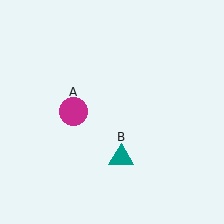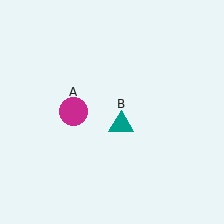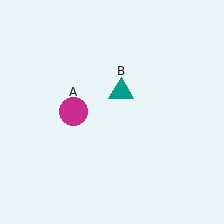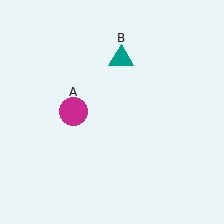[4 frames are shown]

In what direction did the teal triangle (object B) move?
The teal triangle (object B) moved up.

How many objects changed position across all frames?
1 object changed position: teal triangle (object B).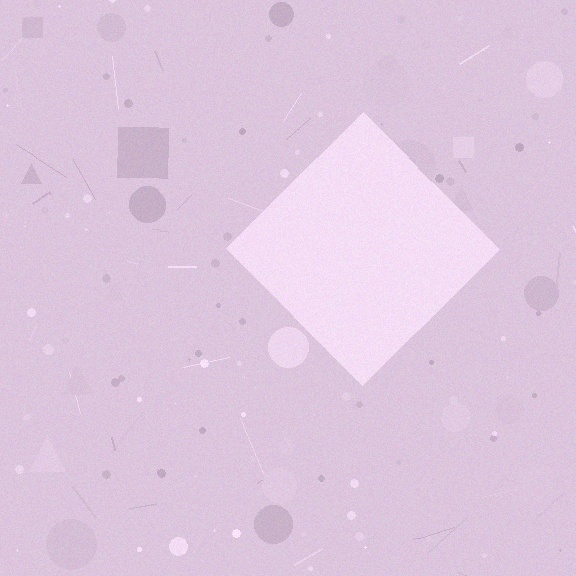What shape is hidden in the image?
A diamond is hidden in the image.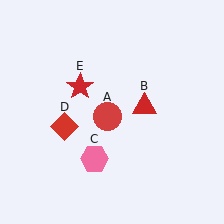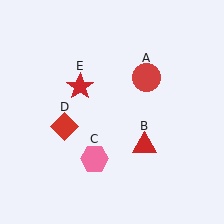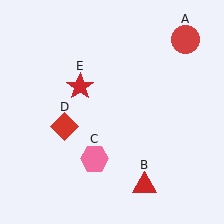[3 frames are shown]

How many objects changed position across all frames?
2 objects changed position: red circle (object A), red triangle (object B).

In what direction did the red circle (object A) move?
The red circle (object A) moved up and to the right.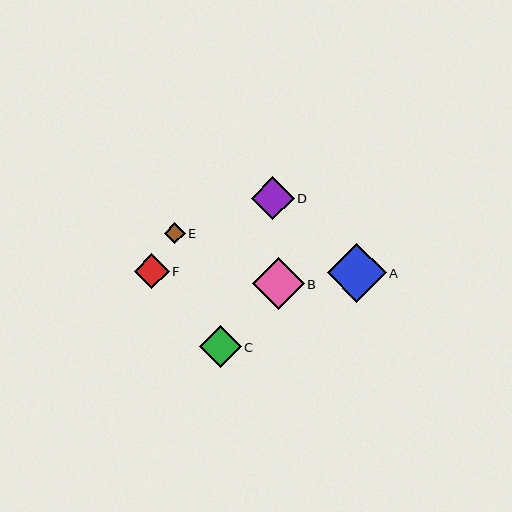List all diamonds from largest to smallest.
From largest to smallest: A, B, D, C, F, E.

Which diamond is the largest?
Diamond A is the largest with a size of approximately 59 pixels.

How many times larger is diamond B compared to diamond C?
Diamond B is approximately 1.2 times the size of diamond C.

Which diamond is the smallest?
Diamond E is the smallest with a size of approximately 20 pixels.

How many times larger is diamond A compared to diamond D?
Diamond A is approximately 1.4 times the size of diamond D.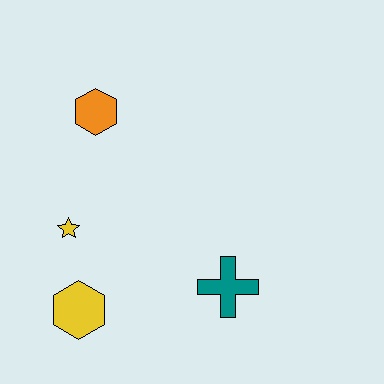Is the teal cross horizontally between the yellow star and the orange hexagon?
No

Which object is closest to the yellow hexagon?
The yellow star is closest to the yellow hexagon.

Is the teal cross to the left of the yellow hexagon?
No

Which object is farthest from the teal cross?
The orange hexagon is farthest from the teal cross.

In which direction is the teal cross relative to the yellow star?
The teal cross is to the right of the yellow star.